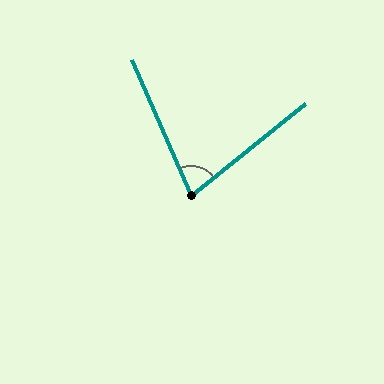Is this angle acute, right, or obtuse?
It is acute.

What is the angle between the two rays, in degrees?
Approximately 75 degrees.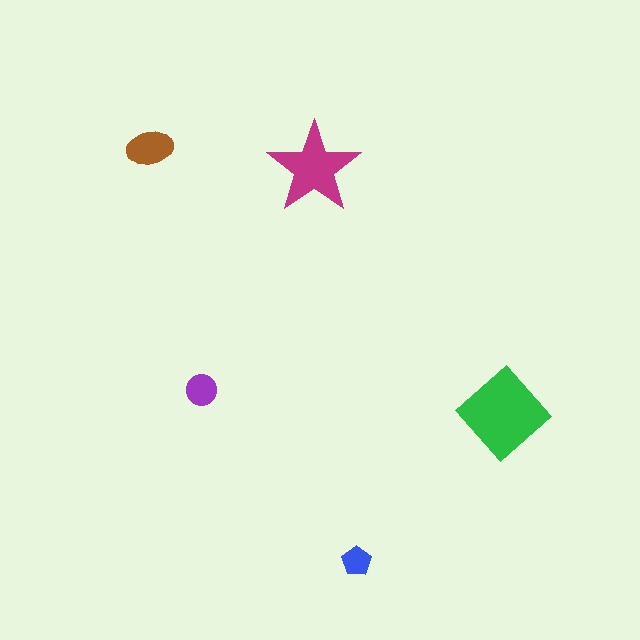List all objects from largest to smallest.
The green diamond, the magenta star, the brown ellipse, the purple circle, the blue pentagon.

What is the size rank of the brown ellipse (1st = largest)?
3rd.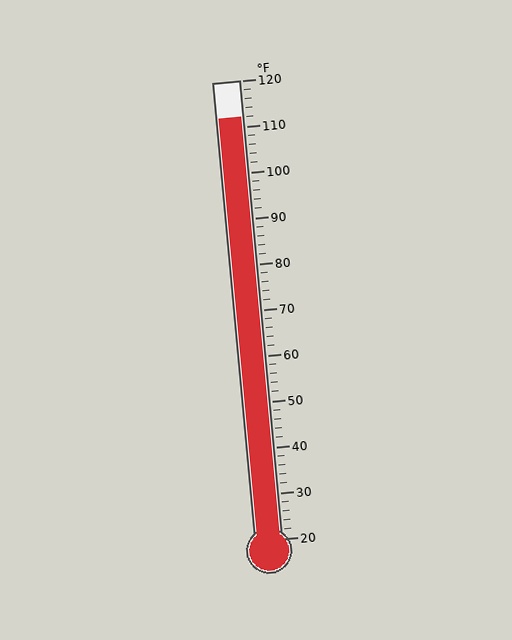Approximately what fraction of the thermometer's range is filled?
The thermometer is filled to approximately 90% of its range.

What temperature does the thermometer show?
The thermometer shows approximately 112°F.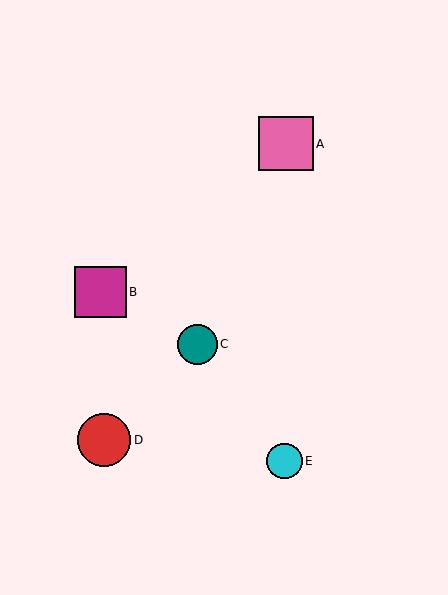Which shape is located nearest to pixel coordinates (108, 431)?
The red circle (labeled D) at (104, 440) is nearest to that location.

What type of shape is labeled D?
Shape D is a red circle.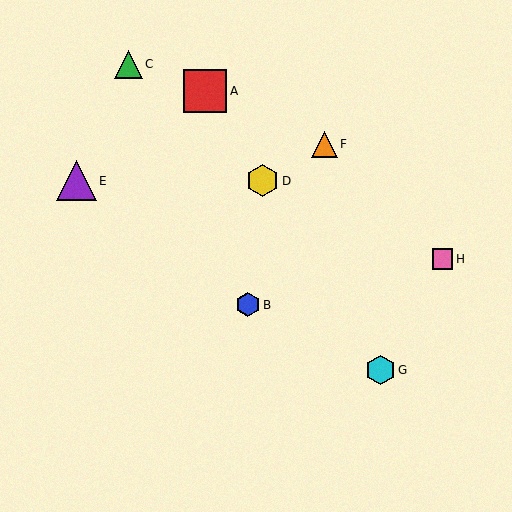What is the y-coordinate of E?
Object E is at y≈181.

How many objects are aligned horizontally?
2 objects (D, E) are aligned horizontally.